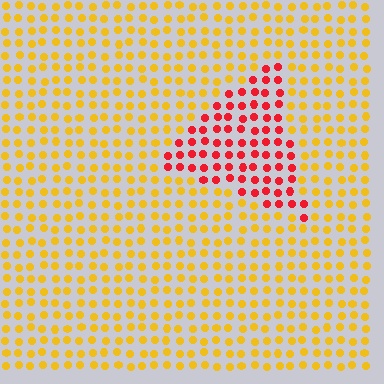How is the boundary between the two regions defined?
The boundary is defined purely by a slight shift in hue (about 52 degrees). Spacing, size, and orientation are identical on both sides.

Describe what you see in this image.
The image is filled with small yellow elements in a uniform arrangement. A triangle-shaped region is visible where the elements are tinted to a slightly different hue, forming a subtle color boundary.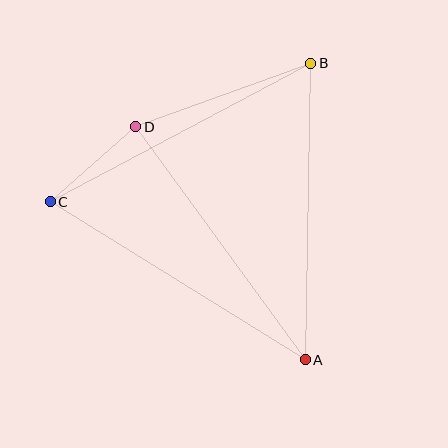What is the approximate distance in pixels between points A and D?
The distance between A and D is approximately 288 pixels.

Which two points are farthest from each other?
Points A and C are farthest from each other.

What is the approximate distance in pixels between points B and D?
The distance between B and D is approximately 186 pixels.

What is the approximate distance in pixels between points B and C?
The distance between B and C is approximately 295 pixels.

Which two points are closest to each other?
Points C and D are closest to each other.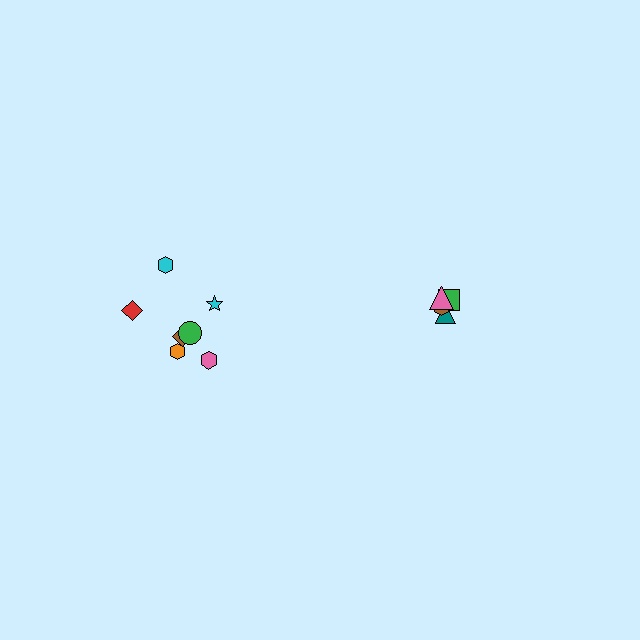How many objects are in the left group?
There are 7 objects.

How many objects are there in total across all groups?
There are 11 objects.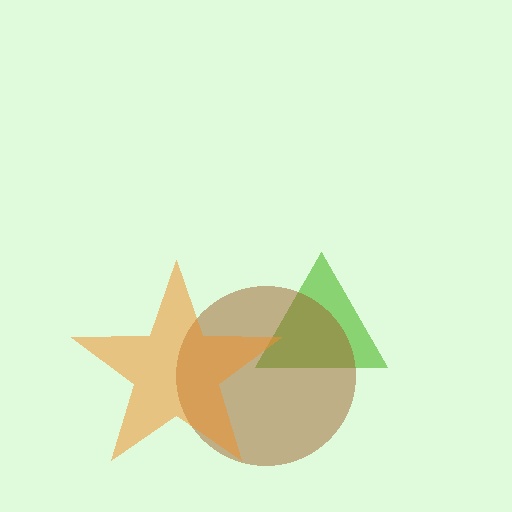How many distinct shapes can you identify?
There are 3 distinct shapes: a lime triangle, a brown circle, an orange star.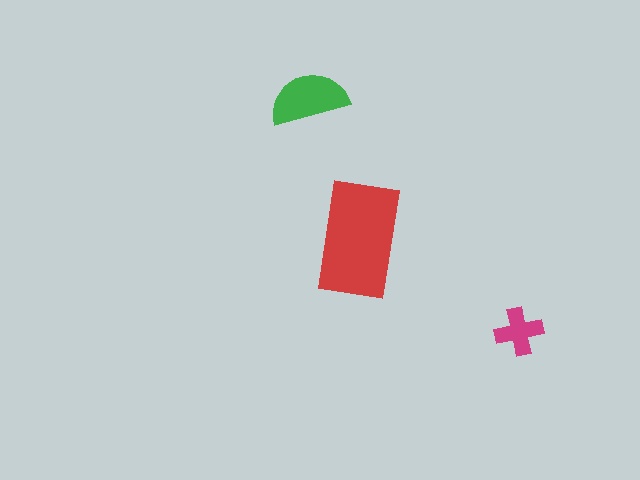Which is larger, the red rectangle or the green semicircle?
The red rectangle.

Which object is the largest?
The red rectangle.